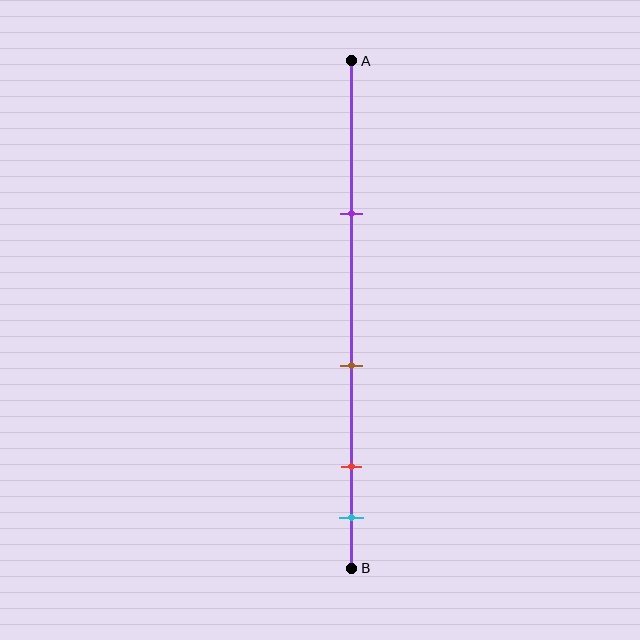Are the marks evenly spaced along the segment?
No, the marks are not evenly spaced.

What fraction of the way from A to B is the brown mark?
The brown mark is approximately 60% (0.6) of the way from A to B.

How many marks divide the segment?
There are 4 marks dividing the segment.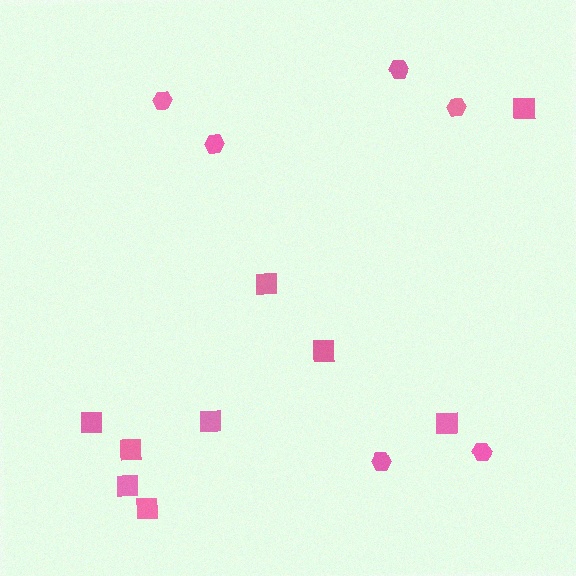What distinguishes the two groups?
There are 2 groups: one group of hexagons (6) and one group of squares (9).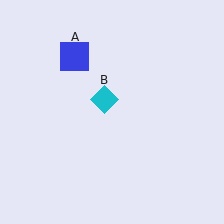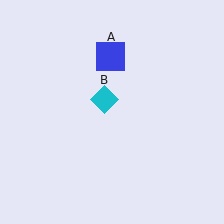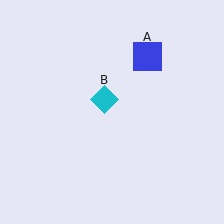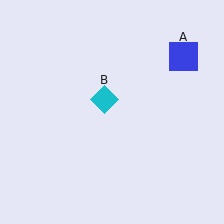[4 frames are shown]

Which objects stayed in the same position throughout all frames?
Cyan diamond (object B) remained stationary.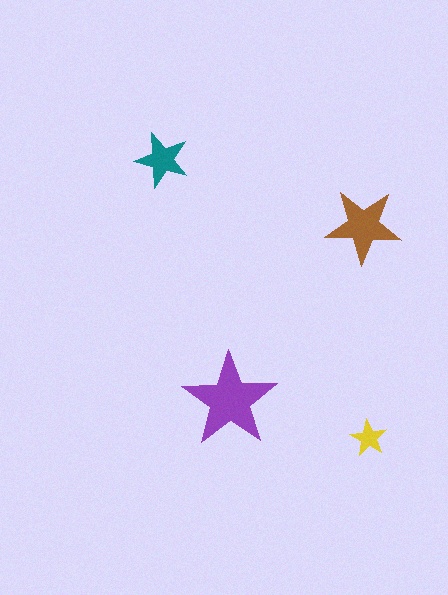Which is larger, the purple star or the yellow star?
The purple one.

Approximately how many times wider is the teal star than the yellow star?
About 1.5 times wider.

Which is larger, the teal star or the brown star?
The brown one.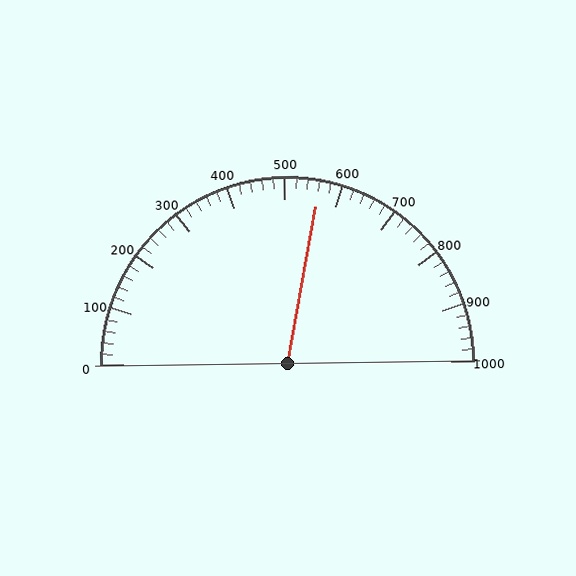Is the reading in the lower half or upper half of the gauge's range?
The reading is in the upper half of the range (0 to 1000).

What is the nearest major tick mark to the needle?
The nearest major tick mark is 600.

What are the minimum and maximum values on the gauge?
The gauge ranges from 0 to 1000.